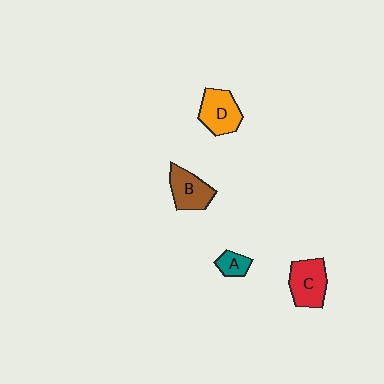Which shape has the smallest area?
Shape A (teal).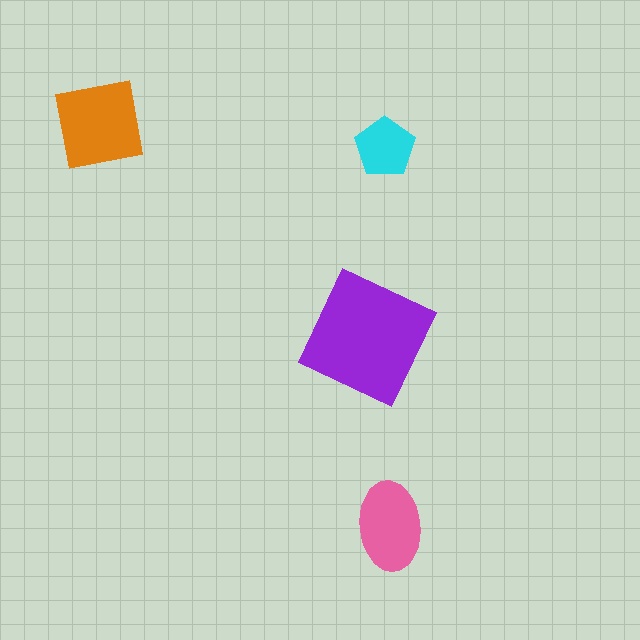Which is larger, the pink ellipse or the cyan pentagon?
The pink ellipse.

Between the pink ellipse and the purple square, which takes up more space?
The purple square.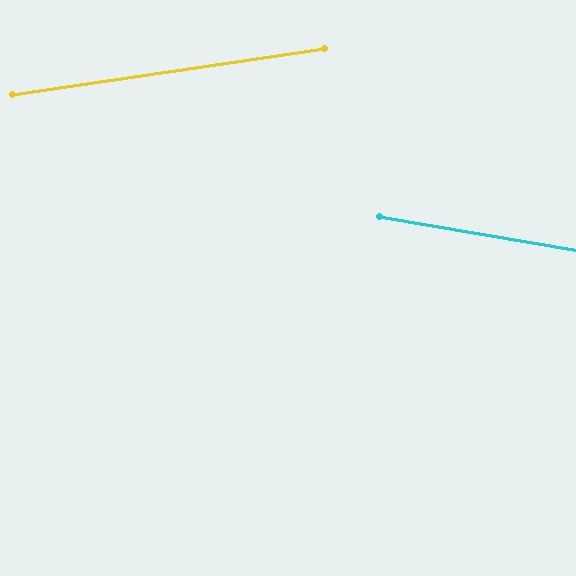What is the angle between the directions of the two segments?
Approximately 18 degrees.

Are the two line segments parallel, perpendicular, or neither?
Neither parallel nor perpendicular — they differ by about 18°.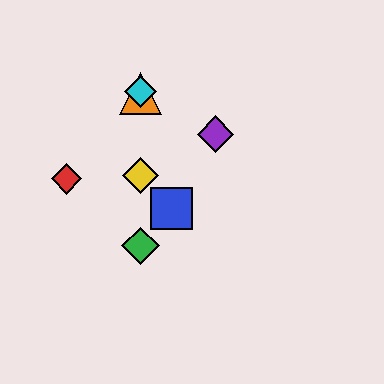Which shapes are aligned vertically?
The green diamond, the yellow diamond, the orange triangle, the cyan diamond are aligned vertically.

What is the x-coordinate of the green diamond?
The green diamond is at x≈141.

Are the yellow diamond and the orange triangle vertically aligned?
Yes, both are at x≈141.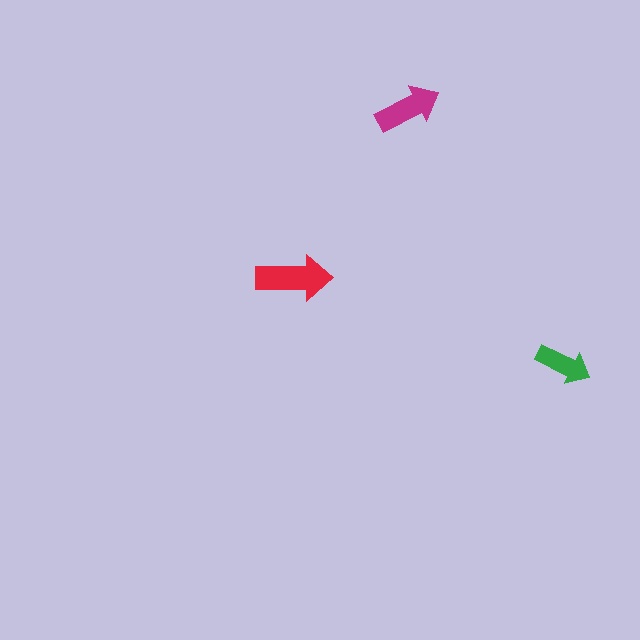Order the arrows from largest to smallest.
the red one, the magenta one, the green one.